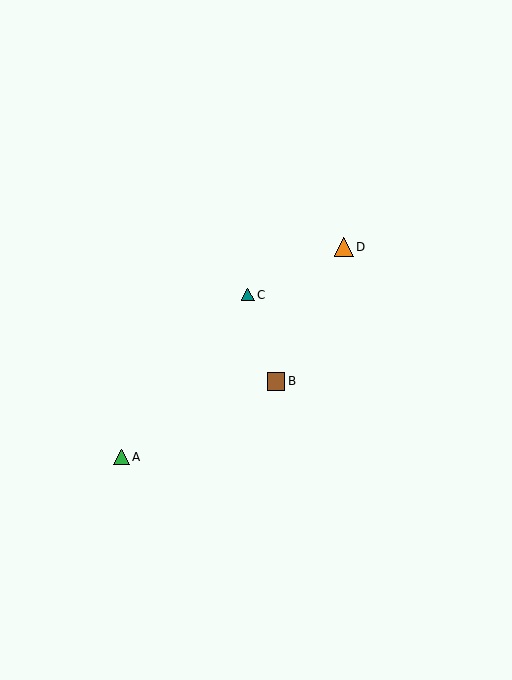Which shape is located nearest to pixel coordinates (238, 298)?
The teal triangle (labeled C) at (248, 295) is nearest to that location.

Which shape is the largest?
The orange triangle (labeled D) is the largest.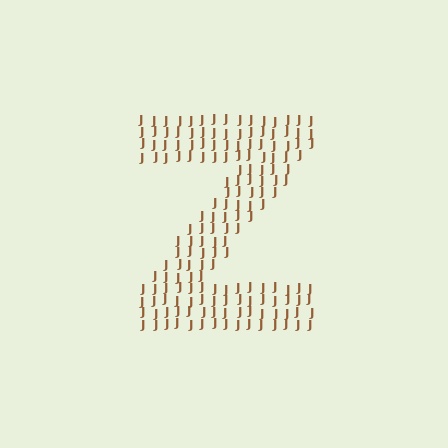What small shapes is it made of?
It is made of small letter J's.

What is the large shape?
The large shape is the letter Z.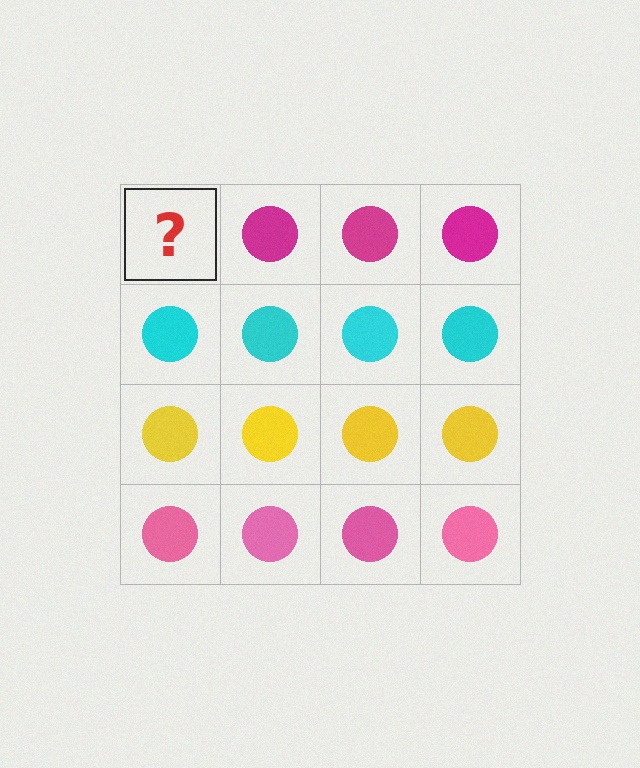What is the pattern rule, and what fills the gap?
The rule is that each row has a consistent color. The gap should be filled with a magenta circle.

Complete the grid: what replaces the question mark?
The question mark should be replaced with a magenta circle.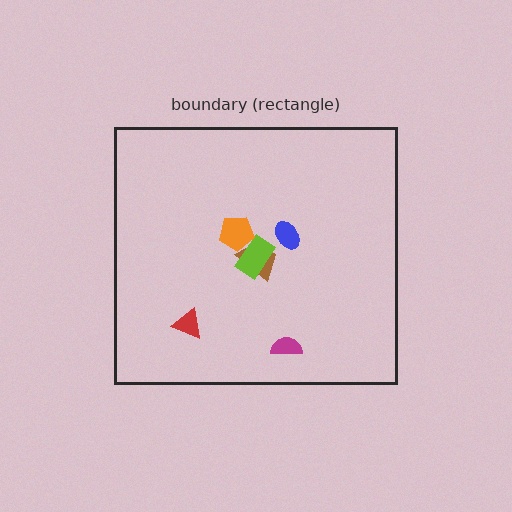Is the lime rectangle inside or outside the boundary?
Inside.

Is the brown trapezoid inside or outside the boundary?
Inside.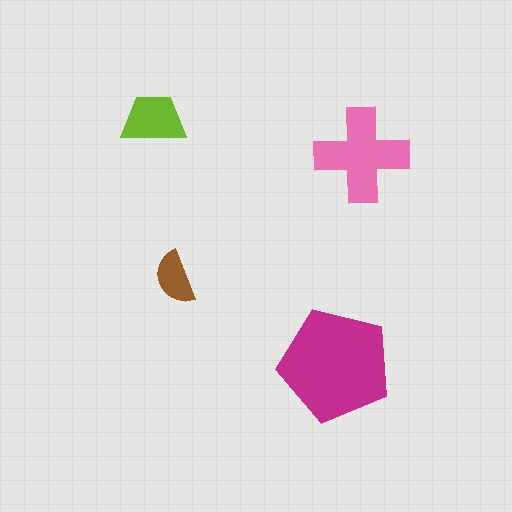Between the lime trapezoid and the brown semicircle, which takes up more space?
The lime trapezoid.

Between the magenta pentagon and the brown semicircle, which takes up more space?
The magenta pentagon.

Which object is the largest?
The magenta pentagon.